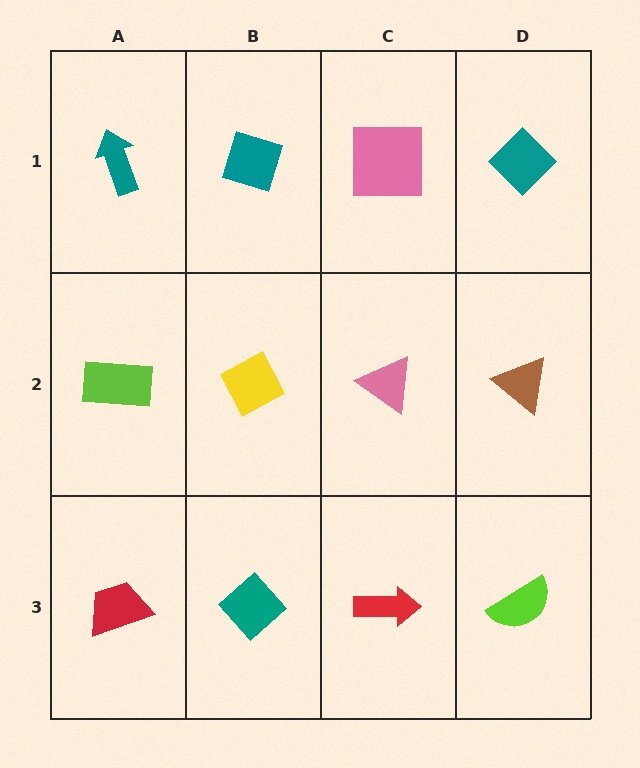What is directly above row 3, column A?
A lime rectangle.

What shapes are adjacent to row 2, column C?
A pink square (row 1, column C), a red arrow (row 3, column C), a yellow diamond (row 2, column B), a brown triangle (row 2, column D).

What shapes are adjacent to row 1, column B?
A yellow diamond (row 2, column B), a teal arrow (row 1, column A), a pink square (row 1, column C).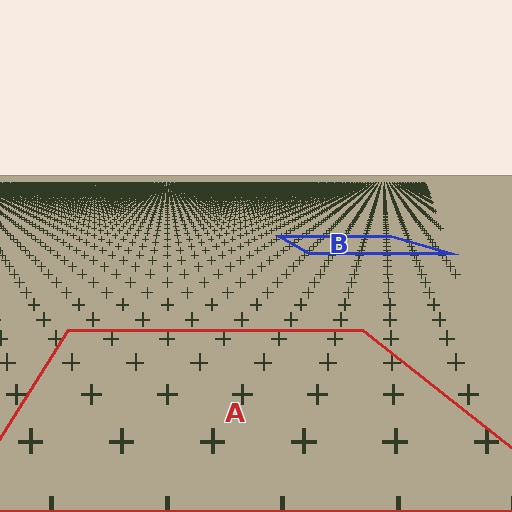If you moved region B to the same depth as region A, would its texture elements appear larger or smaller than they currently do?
They would appear larger. At a closer depth, the same texture elements are projected at a bigger on-screen size.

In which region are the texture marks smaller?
The texture marks are smaller in region B, because it is farther away.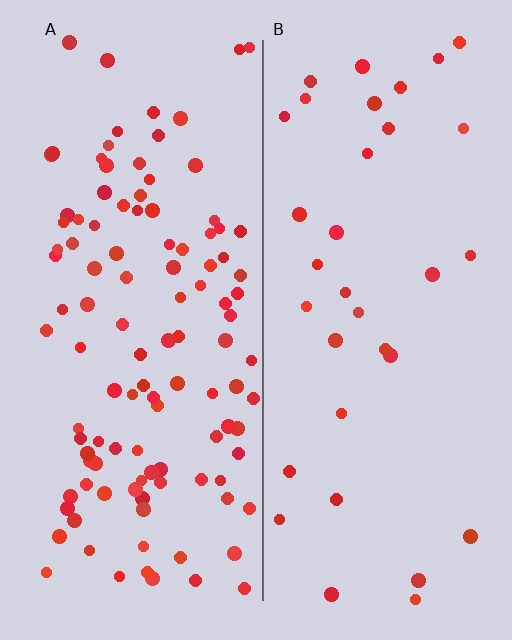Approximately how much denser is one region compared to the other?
Approximately 3.3× — region A over region B.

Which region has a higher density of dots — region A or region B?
A (the left).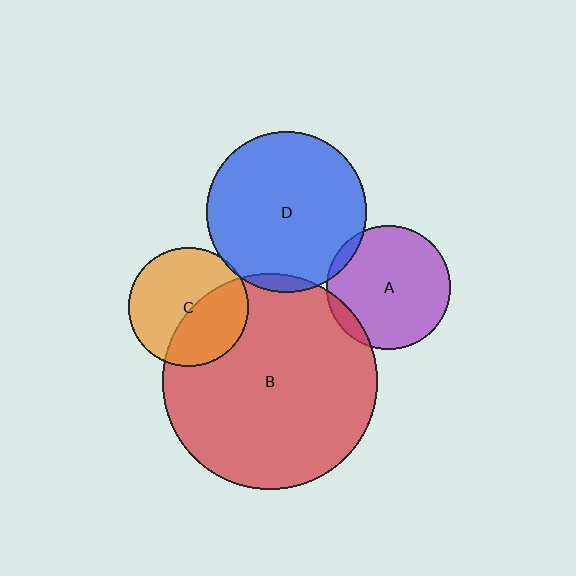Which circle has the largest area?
Circle B (red).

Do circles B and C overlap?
Yes.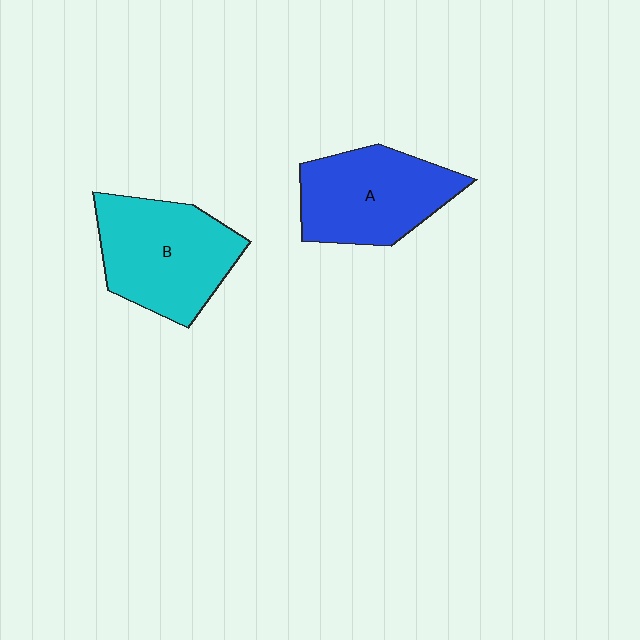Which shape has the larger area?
Shape B (cyan).